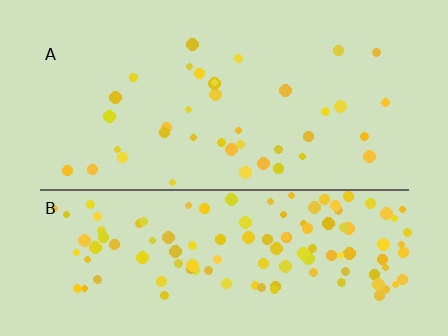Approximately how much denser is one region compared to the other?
Approximately 3.2× — region B over region A.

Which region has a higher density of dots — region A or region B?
B (the bottom).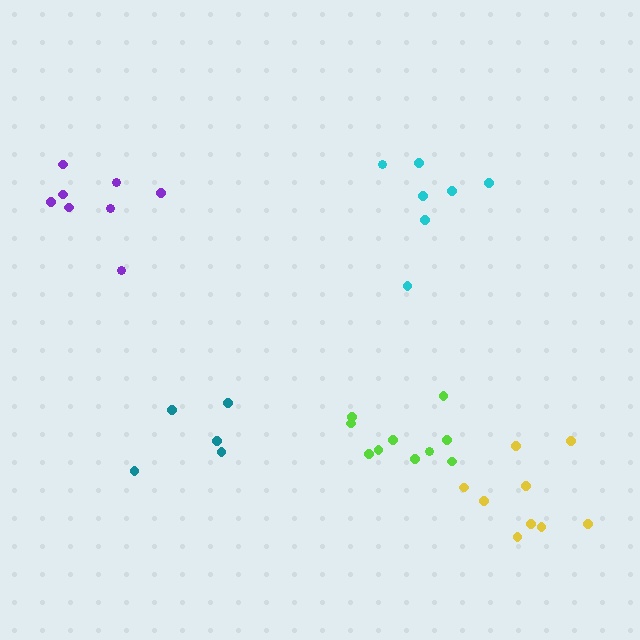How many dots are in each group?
Group 1: 7 dots, Group 2: 9 dots, Group 3: 8 dots, Group 4: 5 dots, Group 5: 10 dots (39 total).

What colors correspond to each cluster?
The clusters are colored: cyan, yellow, purple, teal, lime.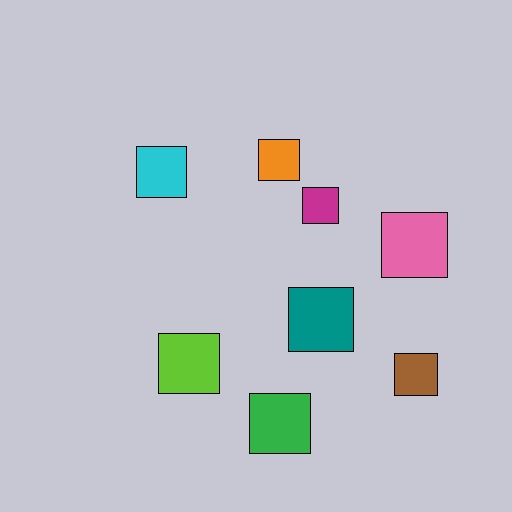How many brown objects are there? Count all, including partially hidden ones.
There is 1 brown object.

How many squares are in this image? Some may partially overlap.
There are 8 squares.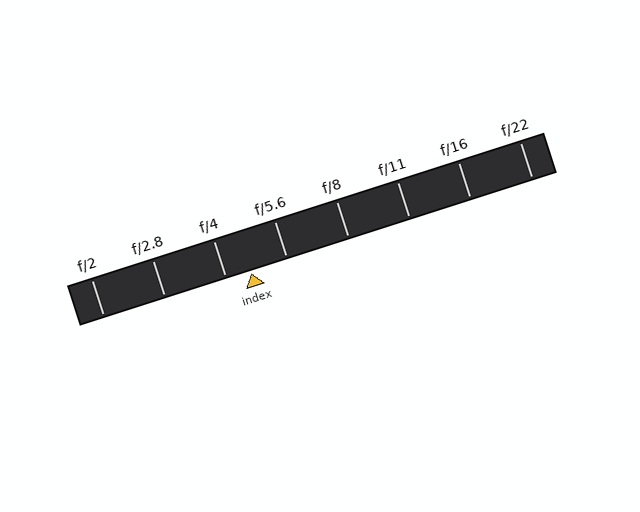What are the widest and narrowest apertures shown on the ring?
The widest aperture shown is f/2 and the narrowest is f/22.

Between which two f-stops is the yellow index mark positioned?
The index mark is between f/4 and f/5.6.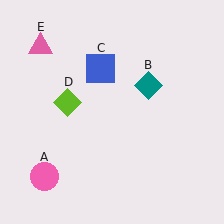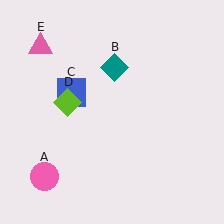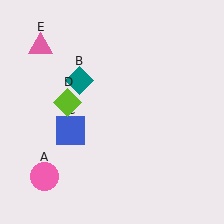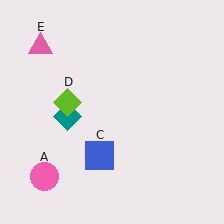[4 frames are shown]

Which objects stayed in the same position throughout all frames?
Pink circle (object A) and lime diamond (object D) and pink triangle (object E) remained stationary.